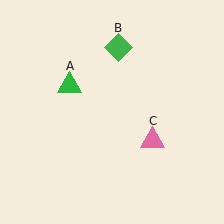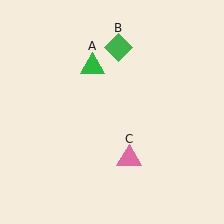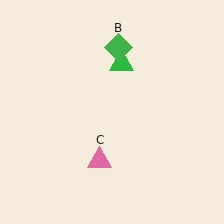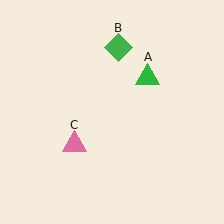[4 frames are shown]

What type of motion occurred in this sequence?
The green triangle (object A), pink triangle (object C) rotated clockwise around the center of the scene.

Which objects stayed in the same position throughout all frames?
Green diamond (object B) remained stationary.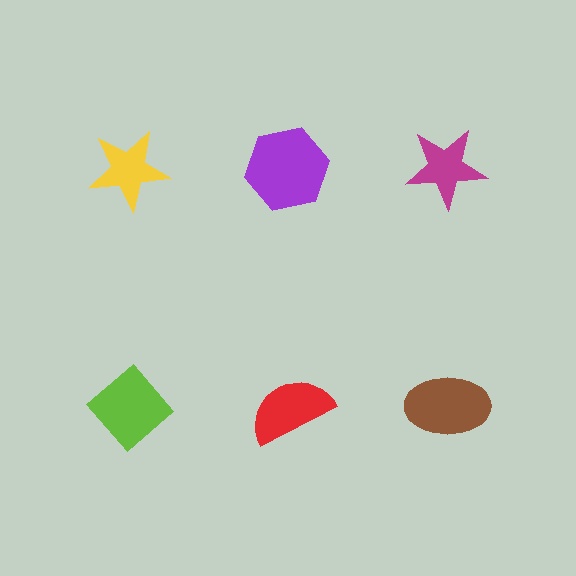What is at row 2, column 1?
A lime diamond.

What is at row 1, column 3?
A magenta star.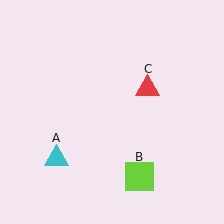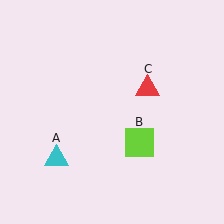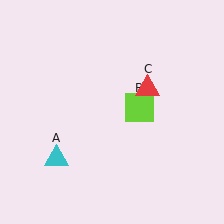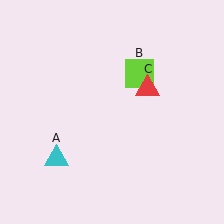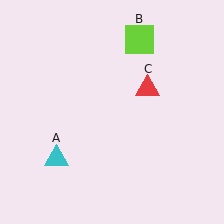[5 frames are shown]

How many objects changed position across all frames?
1 object changed position: lime square (object B).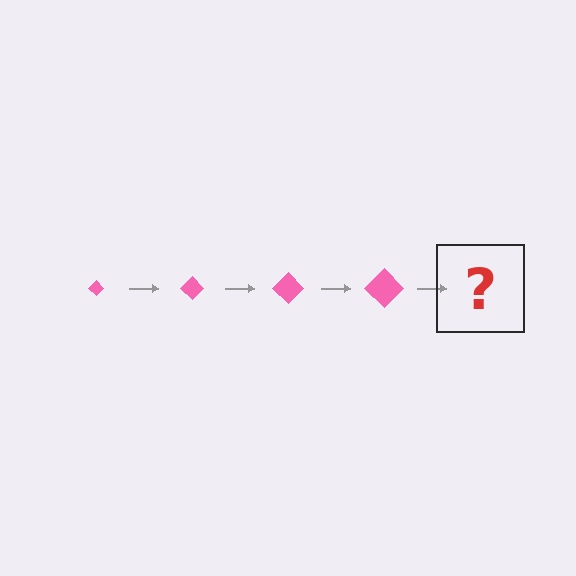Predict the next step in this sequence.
The next step is a pink diamond, larger than the previous one.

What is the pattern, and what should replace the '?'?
The pattern is that the diamond gets progressively larger each step. The '?' should be a pink diamond, larger than the previous one.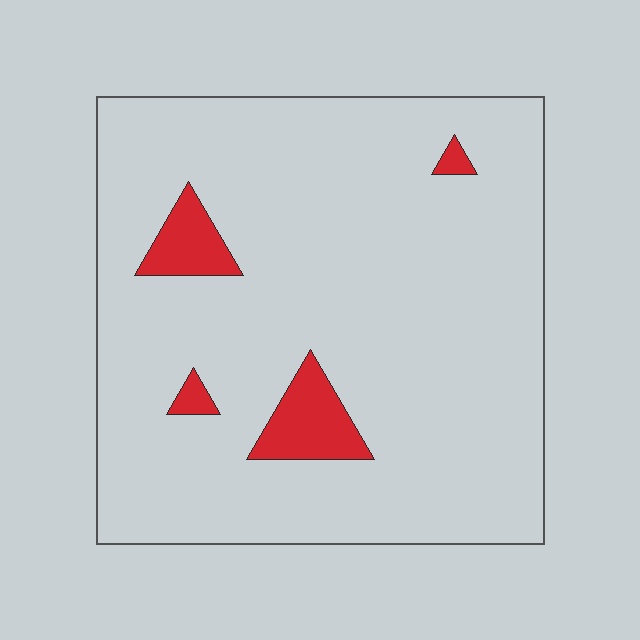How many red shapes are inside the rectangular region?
4.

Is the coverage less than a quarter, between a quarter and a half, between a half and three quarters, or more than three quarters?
Less than a quarter.